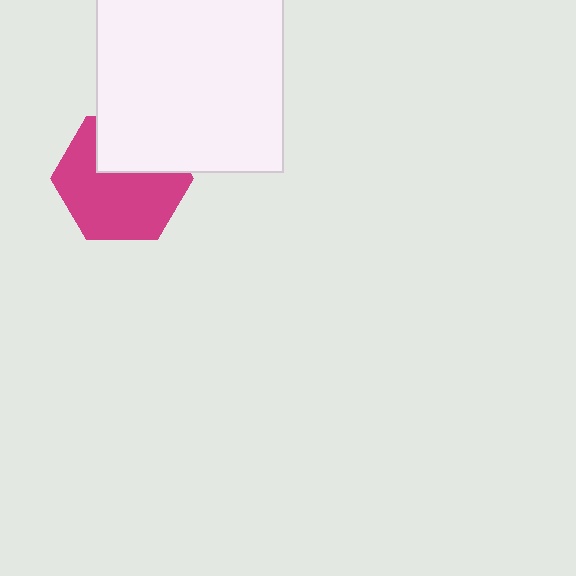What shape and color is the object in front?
The object in front is a white square.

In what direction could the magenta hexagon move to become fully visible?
The magenta hexagon could move down. That would shift it out from behind the white square entirely.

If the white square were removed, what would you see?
You would see the complete magenta hexagon.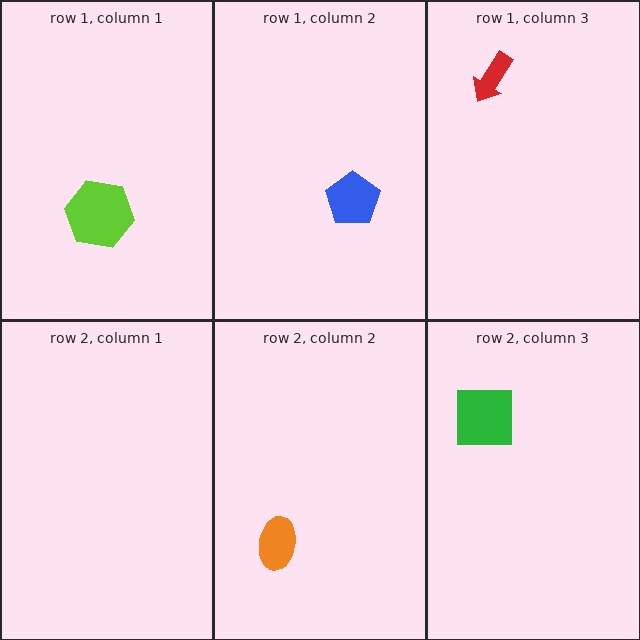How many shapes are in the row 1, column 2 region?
1.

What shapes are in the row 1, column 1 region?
The lime hexagon.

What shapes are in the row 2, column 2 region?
The orange ellipse.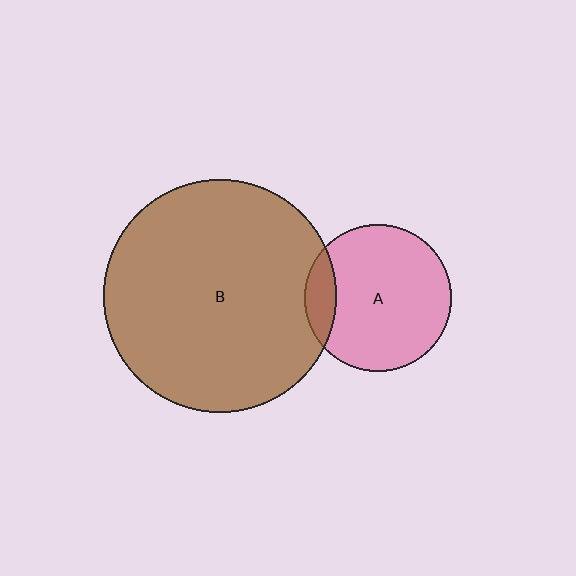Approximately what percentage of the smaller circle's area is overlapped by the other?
Approximately 15%.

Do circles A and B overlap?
Yes.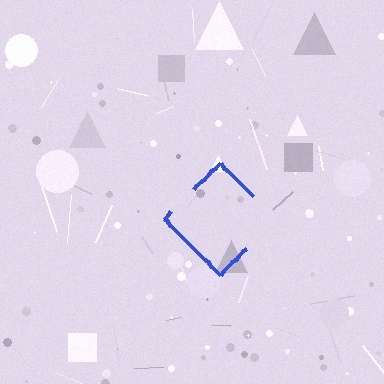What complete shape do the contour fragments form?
The contour fragments form a diamond.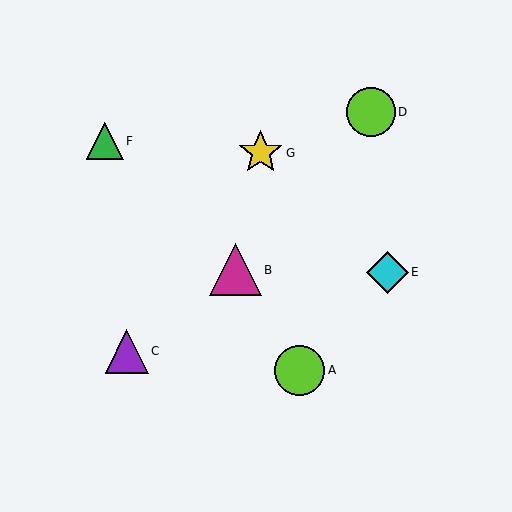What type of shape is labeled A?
Shape A is a lime circle.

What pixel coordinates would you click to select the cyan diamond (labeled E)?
Click at (387, 272) to select the cyan diamond E.